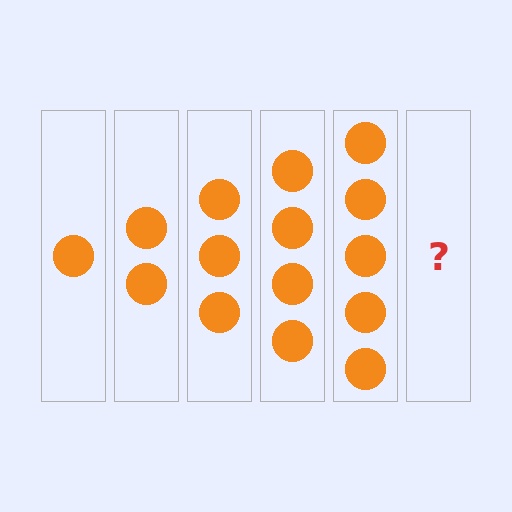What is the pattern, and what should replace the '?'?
The pattern is that each step adds one more circle. The '?' should be 6 circles.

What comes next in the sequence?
The next element should be 6 circles.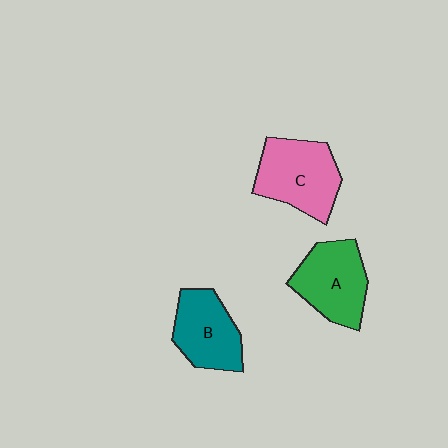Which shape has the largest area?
Shape C (pink).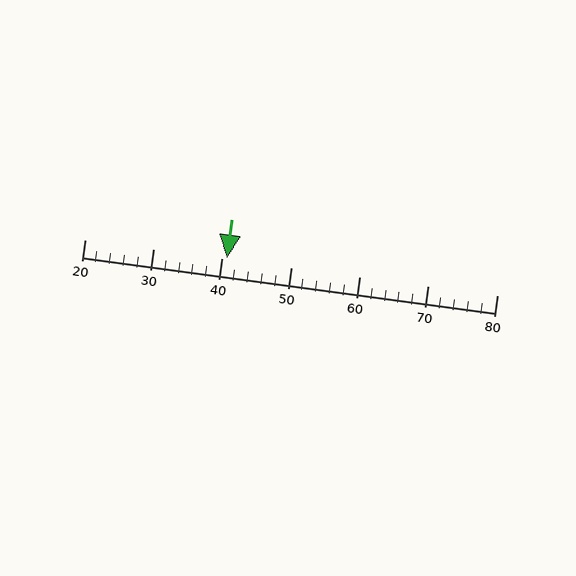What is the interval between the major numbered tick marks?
The major tick marks are spaced 10 units apart.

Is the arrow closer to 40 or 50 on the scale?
The arrow is closer to 40.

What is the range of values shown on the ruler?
The ruler shows values from 20 to 80.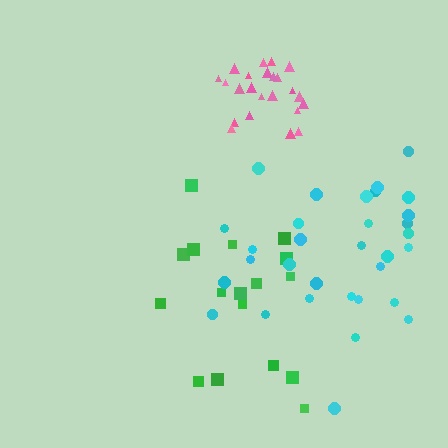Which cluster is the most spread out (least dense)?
Green.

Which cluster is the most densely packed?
Pink.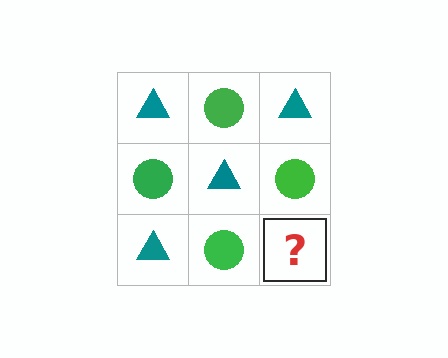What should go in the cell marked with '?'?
The missing cell should contain a teal triangle.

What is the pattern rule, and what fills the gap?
The rule is that it alternates teal triangle and green circle in a checkerboard pattern. The gap should be filled with a teal triangle.